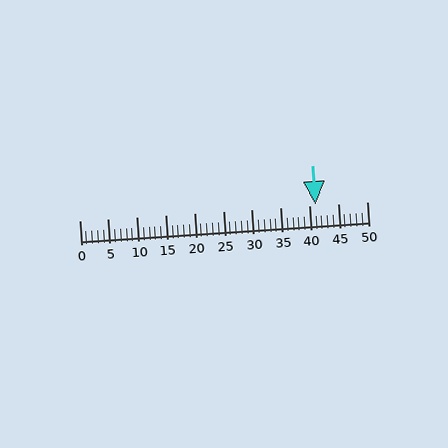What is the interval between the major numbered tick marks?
The major tick marks are spaced 5 units apart.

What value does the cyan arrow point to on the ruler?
The cyan arrow points to approximately 41.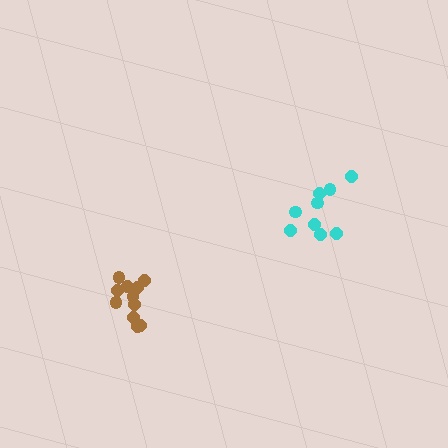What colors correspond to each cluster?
The clusters are colored: brown, cyan.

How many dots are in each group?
Group 1: 11 dots, Group 2: 9 dots (20 total).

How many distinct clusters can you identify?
There are 2 distinct clusters.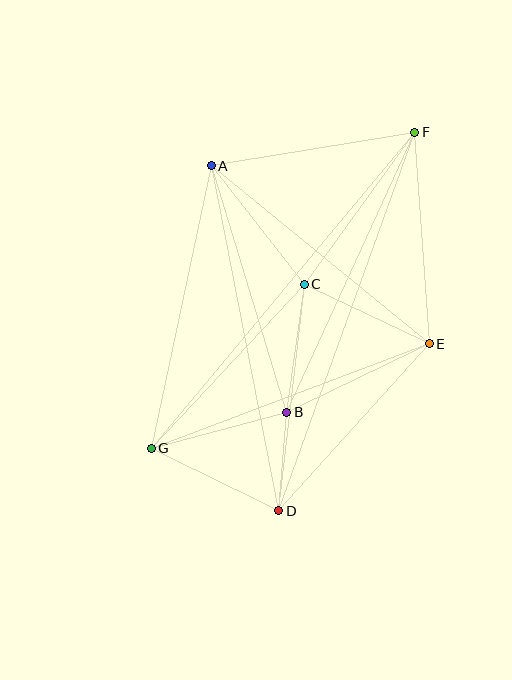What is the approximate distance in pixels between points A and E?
The distance between A and E is approximately 281 pixels.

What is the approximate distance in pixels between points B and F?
The distance between B and F is approximately 308 pixels.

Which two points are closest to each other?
Points B and D are closest to each other.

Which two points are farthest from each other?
Points F and G are farthest from each other.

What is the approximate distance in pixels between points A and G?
The distance between A and G is approximately 289 pixels.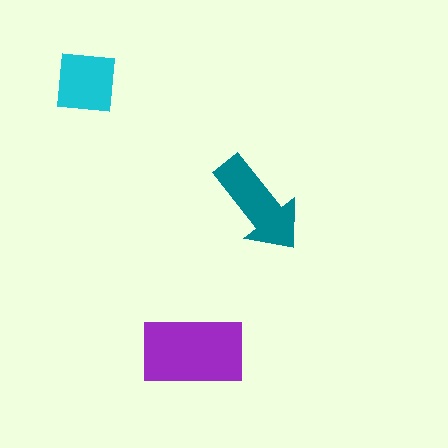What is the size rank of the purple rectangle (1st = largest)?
1st.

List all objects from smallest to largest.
The cyan square, the teal arrow, the purple rectangle.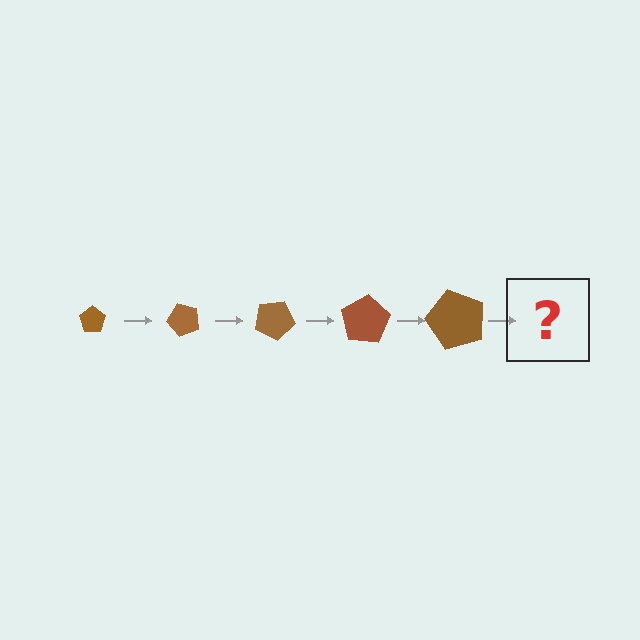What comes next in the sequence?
The next element should be a pentagon, larger than the previous one and rotated 250 degrees from the start.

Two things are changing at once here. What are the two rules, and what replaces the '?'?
The two rules are that the pentagon grows larger each step and it rotates 50 degrees each step. The '?' should be a pentagon, larger than the previous one and rotated 250 degrees from the start.